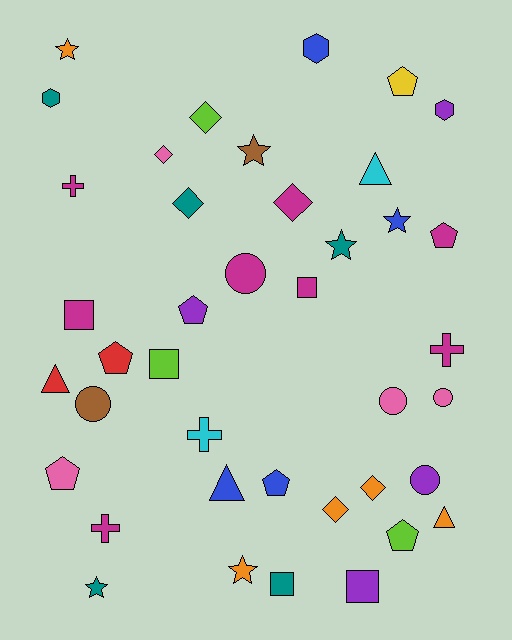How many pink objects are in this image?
There are 4 pink objects.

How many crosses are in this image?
There are 4 crosses.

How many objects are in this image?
There are 40 objects.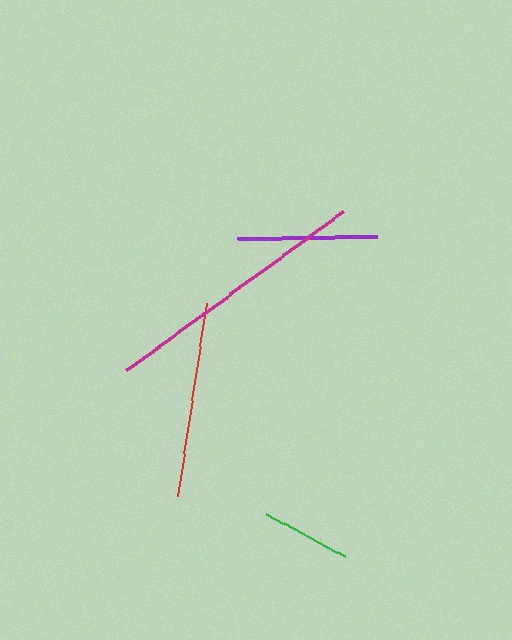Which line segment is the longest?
The magenta line is the longest at approximately 270 pixels.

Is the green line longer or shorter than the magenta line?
The magenta line is longer than the green line.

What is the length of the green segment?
The green segment is approximately 91 pixels long.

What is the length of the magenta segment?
The magenta segment is approximately 270 pixels long.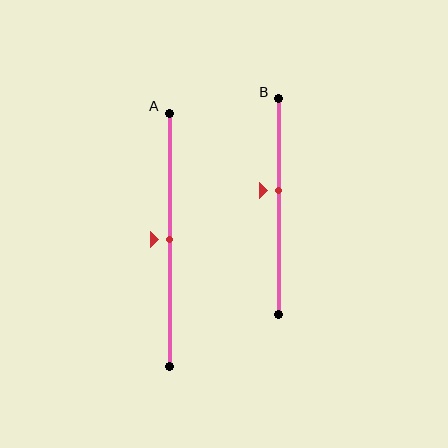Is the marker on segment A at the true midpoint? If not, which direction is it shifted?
Yes, the marker on segment A is at the true midpoint.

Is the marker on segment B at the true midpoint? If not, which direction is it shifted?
No, the marker on segment B is shifted upward by about 8% of the segment length.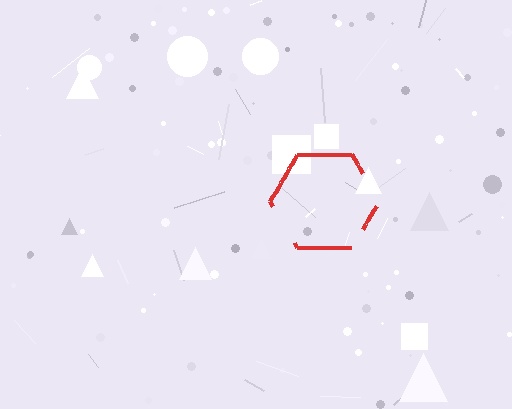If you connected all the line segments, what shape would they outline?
They would outline a hexagon.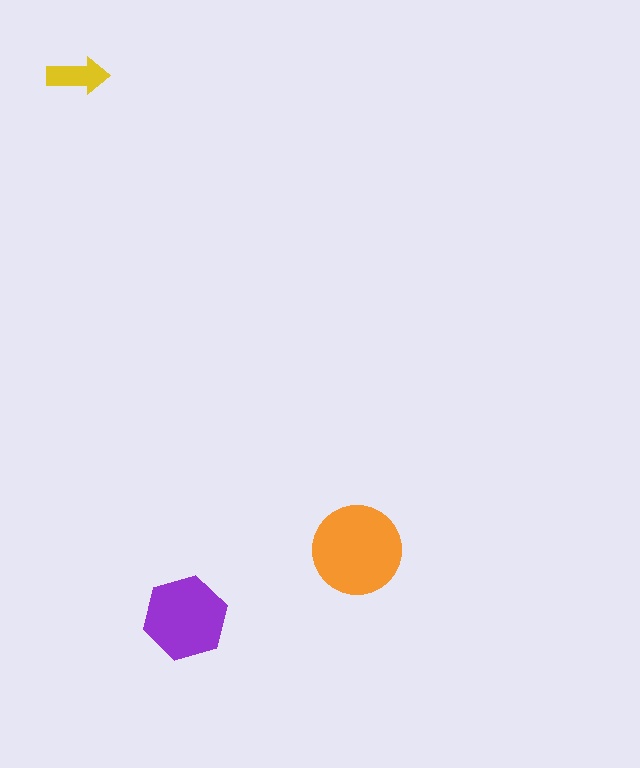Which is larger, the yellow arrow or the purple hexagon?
The purple hexagon.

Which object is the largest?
The orange circle.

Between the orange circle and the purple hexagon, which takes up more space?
The orange circle.